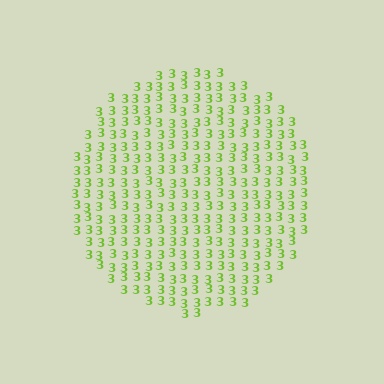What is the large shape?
The large shape is a circle.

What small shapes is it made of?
It is made of small digit 3's.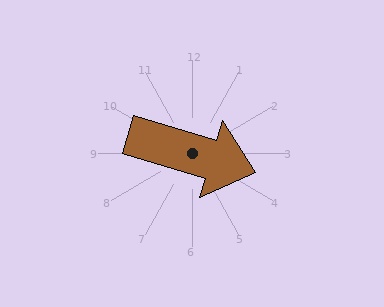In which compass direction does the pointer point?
East.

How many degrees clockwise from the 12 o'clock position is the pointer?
Approximately 107 degrees.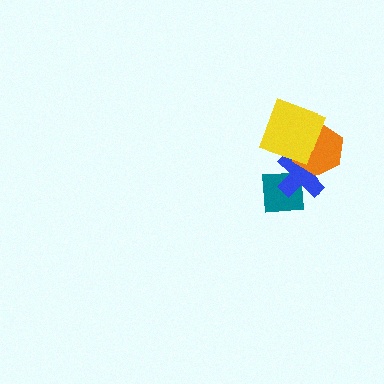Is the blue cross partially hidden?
Yes, it is partially covered by another shape.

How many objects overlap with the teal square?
1 object overlaps with the teal square.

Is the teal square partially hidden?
Yes, it is partially covered by another shape.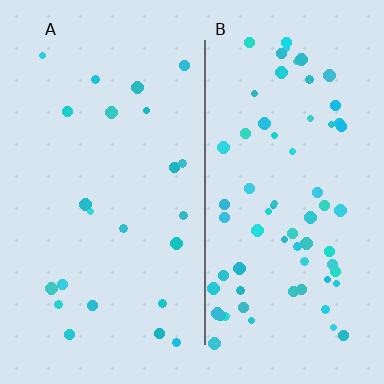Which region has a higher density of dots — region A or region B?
B (the right).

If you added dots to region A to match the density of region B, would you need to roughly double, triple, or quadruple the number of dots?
Approximately triple.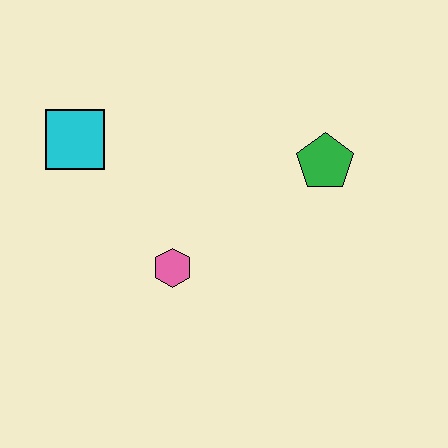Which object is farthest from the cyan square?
The green pentagon is farthest from the cyan square.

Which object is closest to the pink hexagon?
The cyan square is closest to the pink hexagon.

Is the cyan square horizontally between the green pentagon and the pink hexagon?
No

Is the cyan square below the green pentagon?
No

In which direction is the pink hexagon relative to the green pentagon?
The pink hexagon is to the left of the green pentagon.